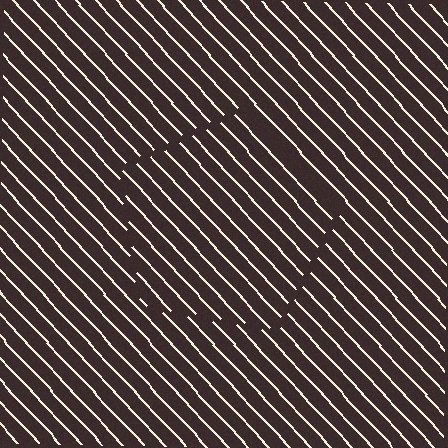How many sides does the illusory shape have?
5 sides — the line-ends trace a pentagon.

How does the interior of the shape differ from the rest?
The interior of the shape contains the same grating, shifted by half a period — the contour is defined by the phase discontinuity where line-ends from the inner and outer gratings abut.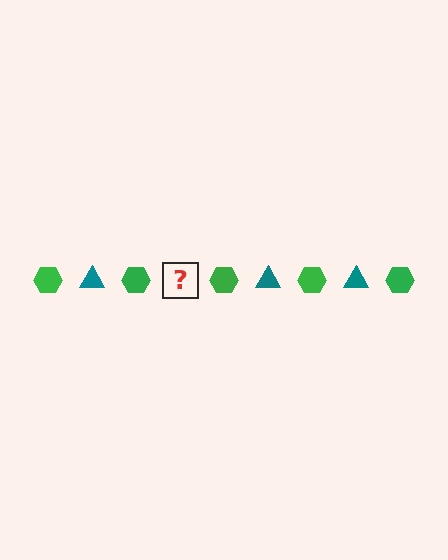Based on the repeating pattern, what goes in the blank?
The blank should be a teal triangle.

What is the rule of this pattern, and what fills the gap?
The rule is that the pattern alternates between green hexagon and teal triangle. The gap should be filled with a teal triangle.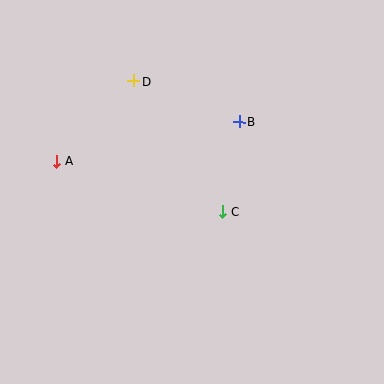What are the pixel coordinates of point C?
Point C is at (223, 212).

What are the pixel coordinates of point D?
Point D is at (134, 81).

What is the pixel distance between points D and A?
The distance between D and A is 111 pixels.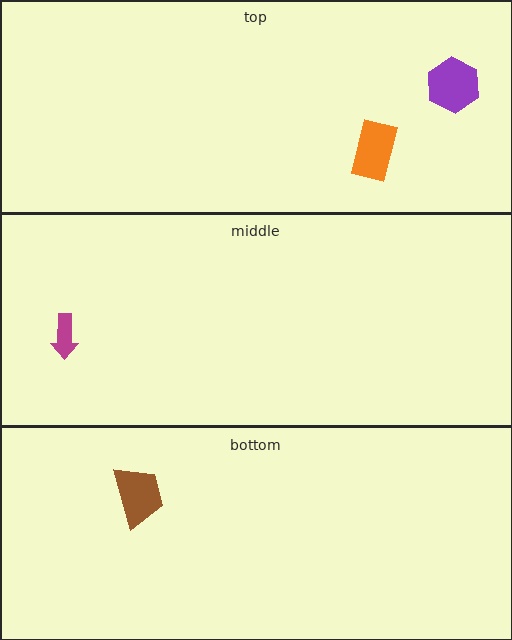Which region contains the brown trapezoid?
The bottom region.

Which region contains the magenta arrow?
The middle region.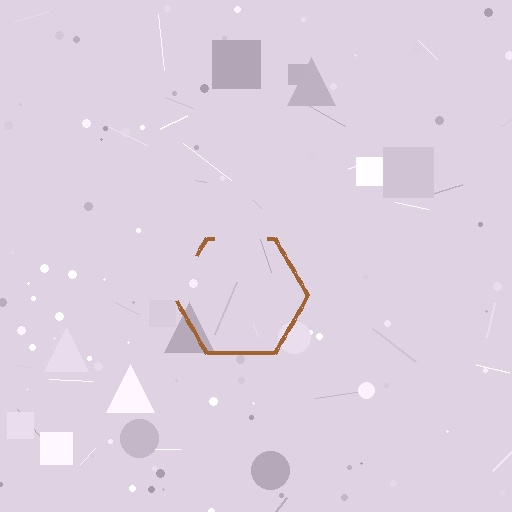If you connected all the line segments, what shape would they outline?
They would outline a hexagon.